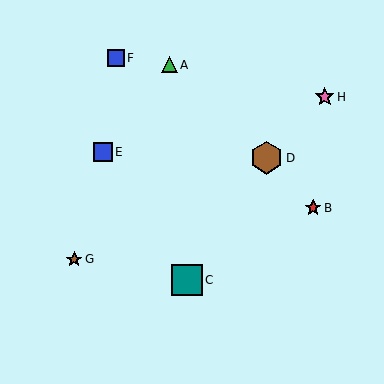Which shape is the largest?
The brown hexagon (labeled D) is the largest.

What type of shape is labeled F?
Shape F is a blue square.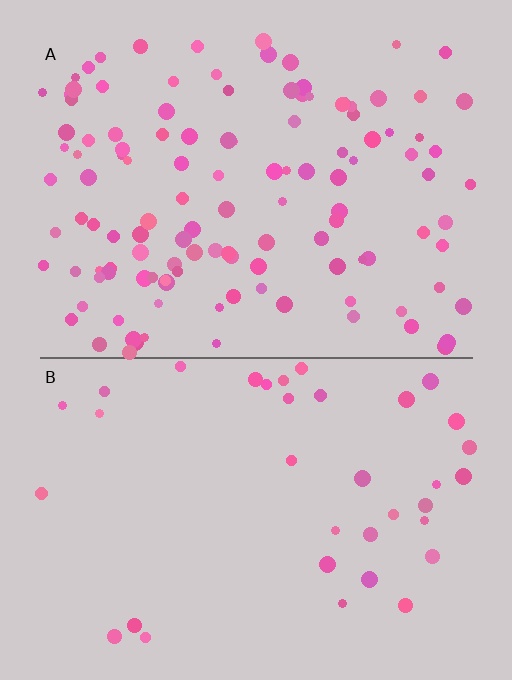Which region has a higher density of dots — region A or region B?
A (the top).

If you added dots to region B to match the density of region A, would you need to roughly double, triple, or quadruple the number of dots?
Approximately triple.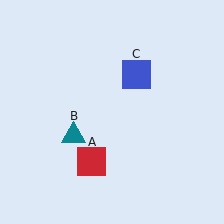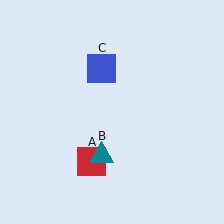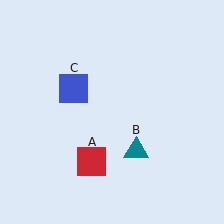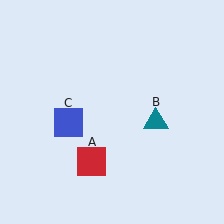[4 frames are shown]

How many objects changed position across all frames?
2 objects changed position: teal triangle (object B), blue square (object C).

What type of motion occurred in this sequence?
The teal triangle (object B), blue square (object C) rotated counterclockwise around the center of the scene.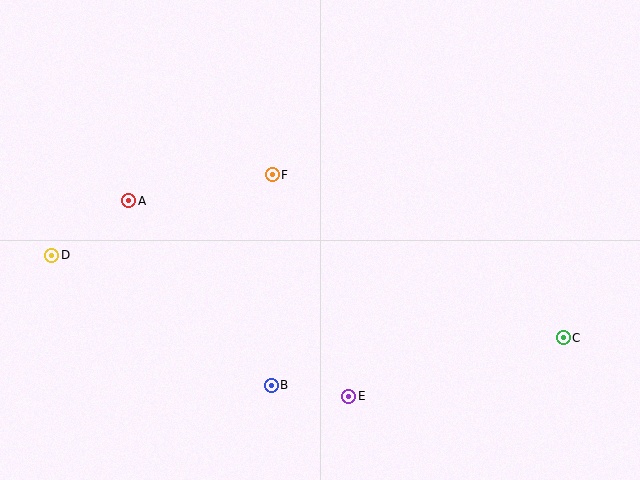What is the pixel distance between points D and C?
The distance between D and C is 518 pixels.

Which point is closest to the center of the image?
Point F at (272, 175) is closest to the center.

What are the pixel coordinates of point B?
Point B is at (271, 385).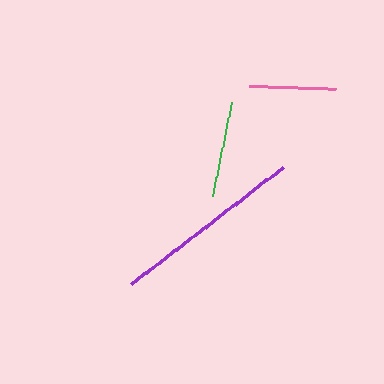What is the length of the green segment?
The green segment is approximately 95 pixels long.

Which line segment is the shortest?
The pink line is the shortest at approximately 87 pixels.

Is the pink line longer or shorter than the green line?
The green line is longer than the pink line.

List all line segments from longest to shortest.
From longest to shortest: purple, green, pink.